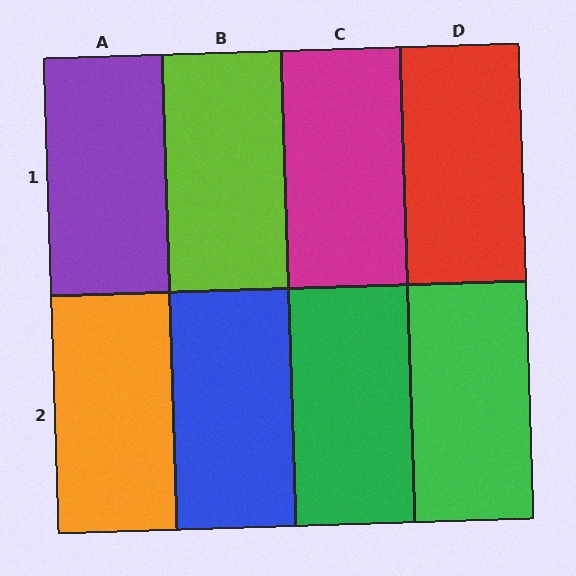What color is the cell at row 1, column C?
Magenta.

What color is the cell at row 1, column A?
Purple.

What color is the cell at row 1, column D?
Red.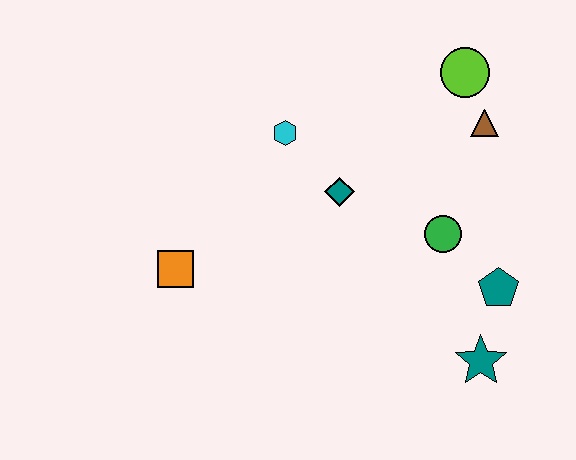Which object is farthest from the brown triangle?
The orange square is farthest from the brown triangle.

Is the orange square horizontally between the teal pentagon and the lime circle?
No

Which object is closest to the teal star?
The teal pentagon is closest to the teal star.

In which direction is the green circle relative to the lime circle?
The green circle is below the lime circle.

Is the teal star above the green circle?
No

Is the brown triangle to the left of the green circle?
No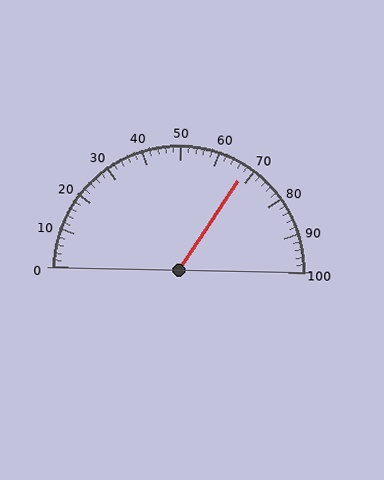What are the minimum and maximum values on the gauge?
The gauge ranges from 0 to 100.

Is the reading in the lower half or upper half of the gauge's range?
The reading is in the upper half of the range (0 to 100).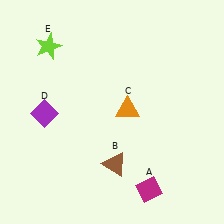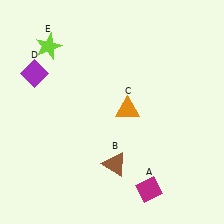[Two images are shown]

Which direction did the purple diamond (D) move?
The purple diamond (D) moved up.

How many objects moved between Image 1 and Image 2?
1 object moved between the two images.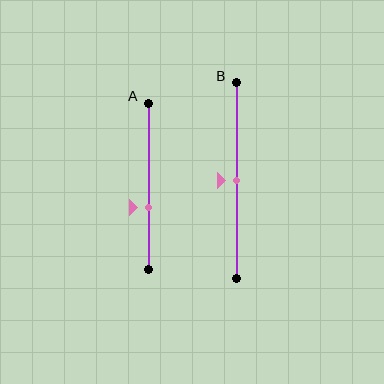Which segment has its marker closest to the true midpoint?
Segment B has its marker closest to the true midpoint.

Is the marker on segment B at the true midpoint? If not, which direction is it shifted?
Yes, the marker on segment B is at the true midpoint.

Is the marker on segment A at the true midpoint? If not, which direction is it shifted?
No, the marker on segment A is shifted downward by about 13% of the segment length.